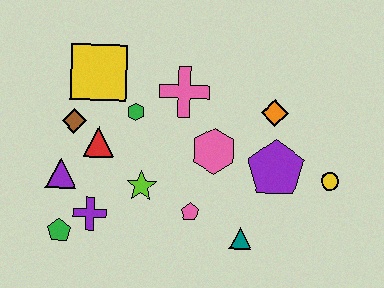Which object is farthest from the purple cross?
The yellow circle is farthest from the purple cross.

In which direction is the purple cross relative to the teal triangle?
The purple cross is to the left of the teal triangle.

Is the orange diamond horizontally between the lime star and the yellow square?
No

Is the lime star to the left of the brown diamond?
No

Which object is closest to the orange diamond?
The purple pentagon is closest to the orange diamond.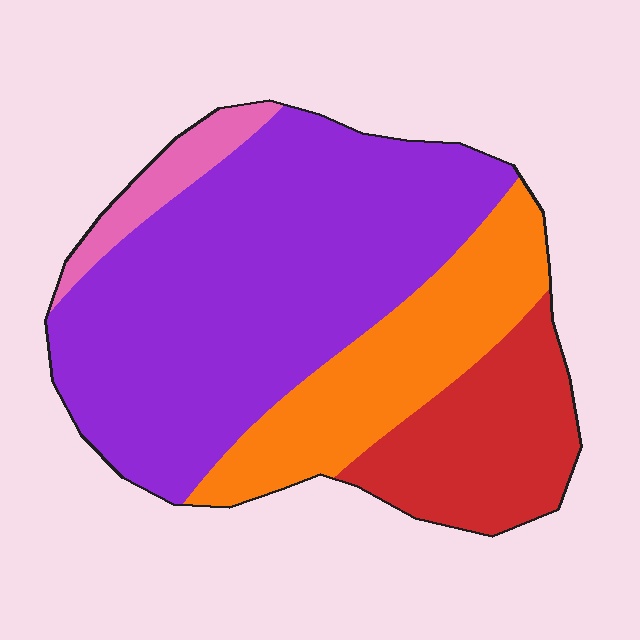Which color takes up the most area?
Purple, at roughly 55%.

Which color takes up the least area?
Pink, at roughly 5%.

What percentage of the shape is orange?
Orange covers around 20% of the shape.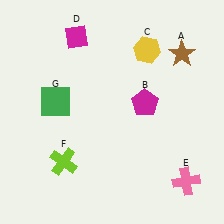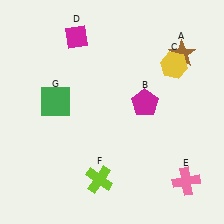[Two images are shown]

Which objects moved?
The objects that moved are: the yellow hexagon (C), the lime cross (F).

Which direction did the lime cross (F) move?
The lime cross (F) moved right.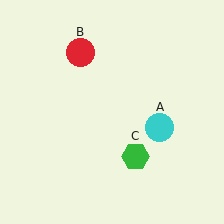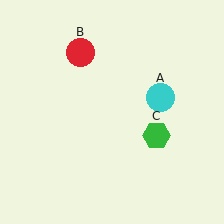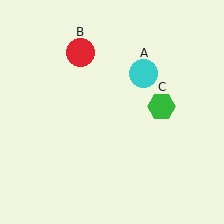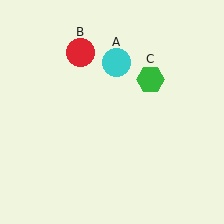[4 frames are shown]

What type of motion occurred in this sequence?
The cyan circle (object A), green hexagon (object C) rotated counterclockwise around the center of the scene.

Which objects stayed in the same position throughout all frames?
Red circle (object B) remained stationary.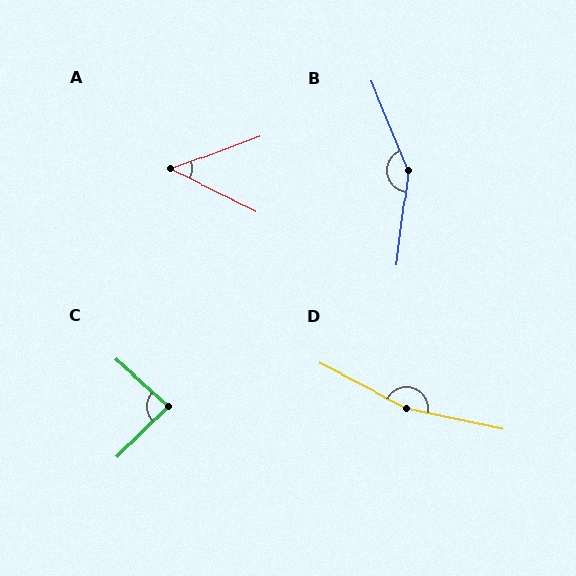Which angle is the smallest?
A, at approximately 46 degrees.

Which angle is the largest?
D, at approximately 165 degrees.